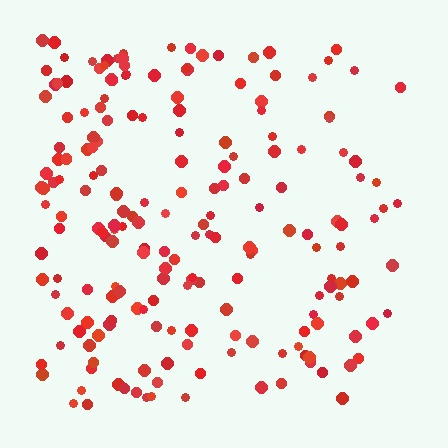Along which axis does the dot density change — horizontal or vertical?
Horizontal.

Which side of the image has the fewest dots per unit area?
The right.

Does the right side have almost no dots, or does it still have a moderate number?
Still a moderate number, just noticeably fewer than the left.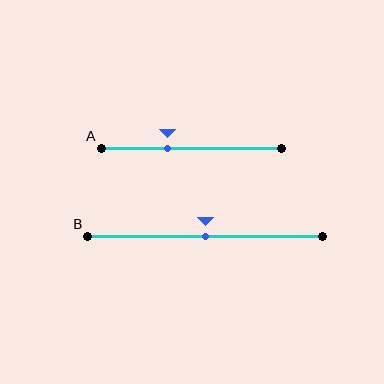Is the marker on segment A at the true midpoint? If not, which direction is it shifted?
No, the marker on segment A is shifted to the left by about 13% of the segment length.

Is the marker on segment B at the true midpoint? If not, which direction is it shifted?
Yes, the marker on segment B is at the true midpoint.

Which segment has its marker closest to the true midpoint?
Segment B has its marker closest to the true midpoint.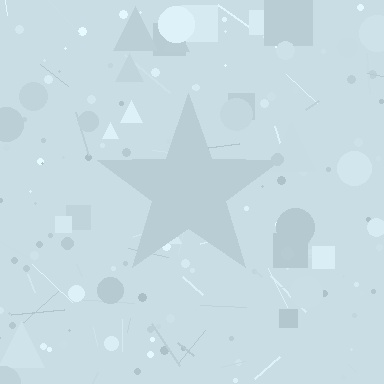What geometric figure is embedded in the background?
A star is embedded in the background.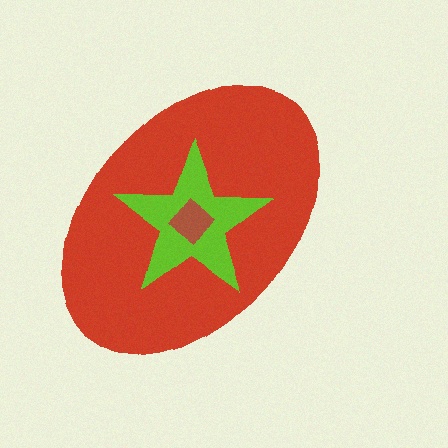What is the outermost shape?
The red ellipse.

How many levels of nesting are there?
3.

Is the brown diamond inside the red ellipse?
Yes.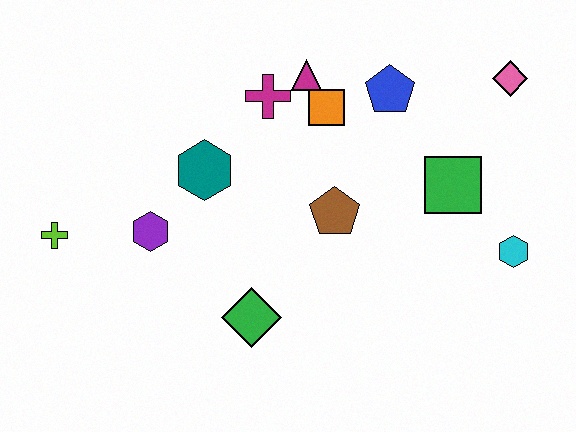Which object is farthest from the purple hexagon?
The pink diamond is farthest from the purple hexagon.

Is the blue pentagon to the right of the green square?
No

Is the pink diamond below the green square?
No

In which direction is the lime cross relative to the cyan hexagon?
The lime cross is to the left of the cyan hexagon.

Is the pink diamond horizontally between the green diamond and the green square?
No